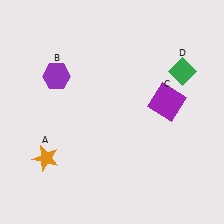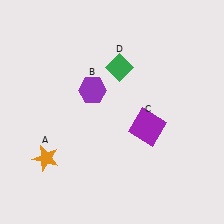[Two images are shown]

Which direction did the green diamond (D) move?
The green diamond (D) moved left.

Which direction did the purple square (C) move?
The purple square (C) moved down.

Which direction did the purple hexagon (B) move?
The purple hexagon (B) moved right.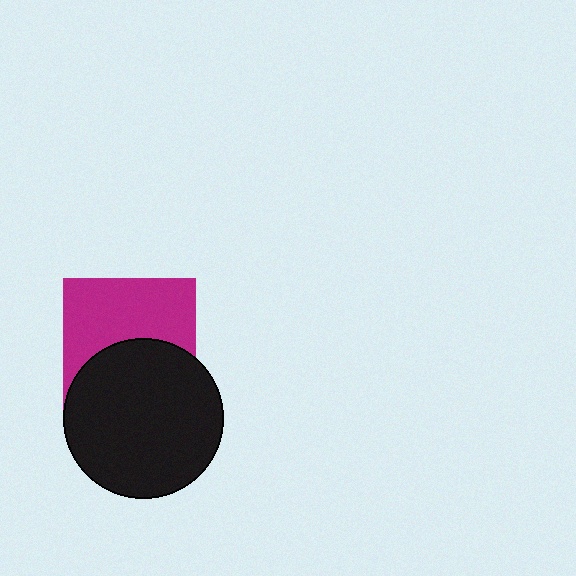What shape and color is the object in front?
The object in front is a black circle.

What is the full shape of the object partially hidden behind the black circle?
The partially hidden object is a magenta square.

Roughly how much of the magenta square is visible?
About half of it is visible (roughly 55%).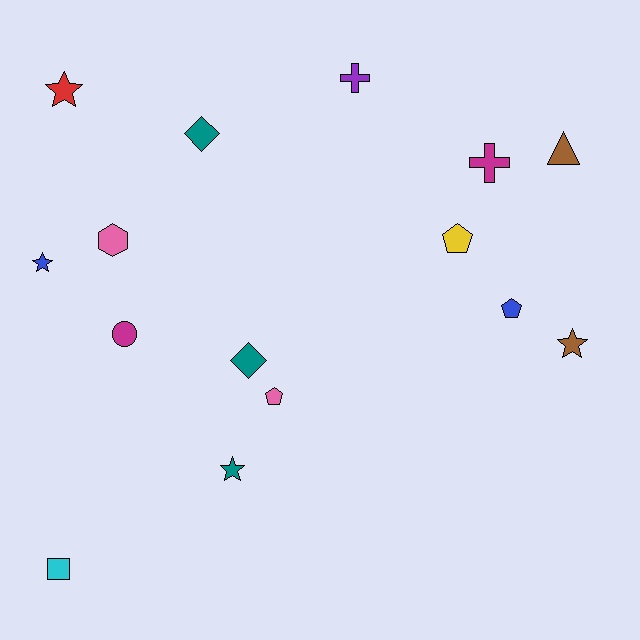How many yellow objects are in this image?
There is 1 yellow object.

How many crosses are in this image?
There are 2 crosses.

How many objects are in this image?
There are 15 objects.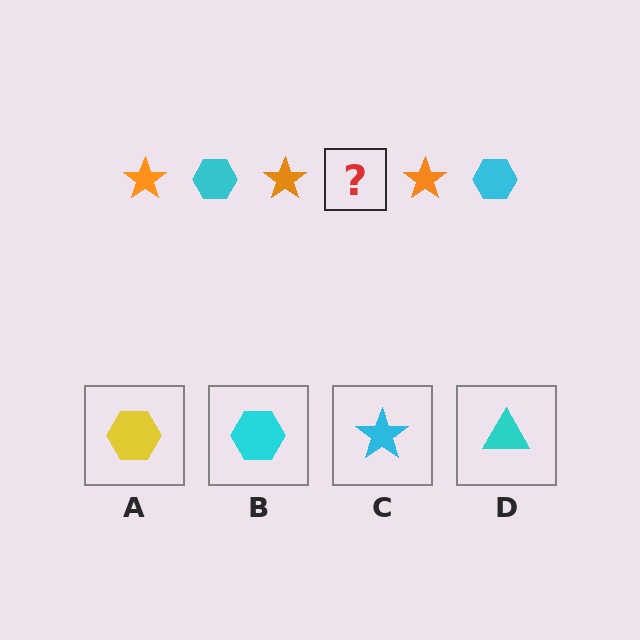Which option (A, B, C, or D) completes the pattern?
B.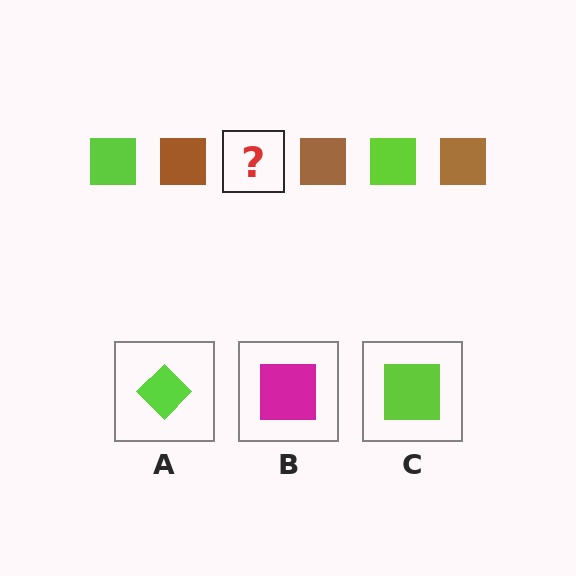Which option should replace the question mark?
Option C.